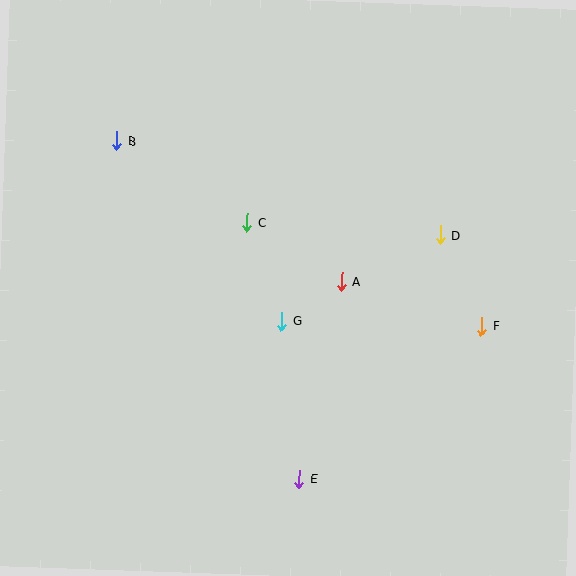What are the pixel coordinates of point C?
Point C is at (247, 222).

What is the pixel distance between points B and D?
The distance between B and D is 336 pixels.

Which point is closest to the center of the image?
Point G at (282, 321) is closest to the center.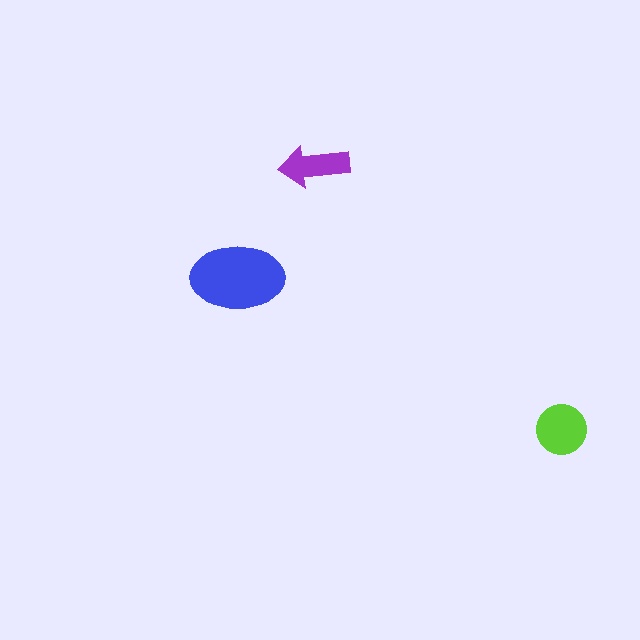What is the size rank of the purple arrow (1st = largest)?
3rd.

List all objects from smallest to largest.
The purple arrow, the lime circle, the blue ellipse.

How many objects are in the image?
There are 3 objects in the image.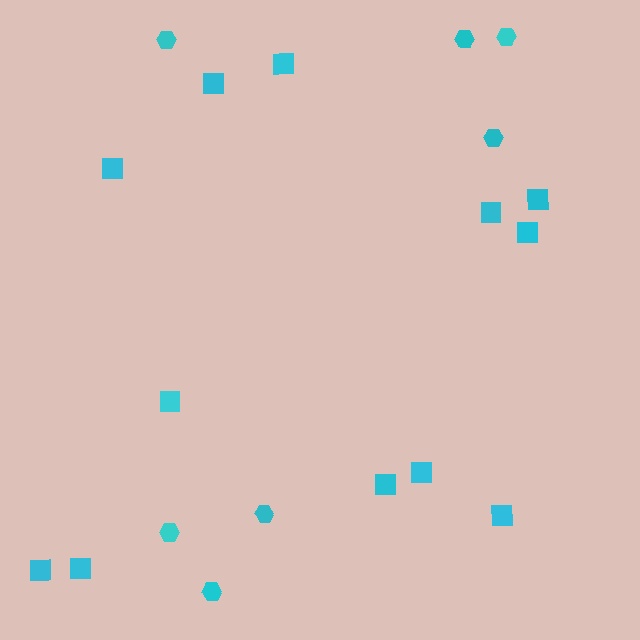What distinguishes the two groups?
There are 2 groups: one group of hexagons (7) and one group of squares (12).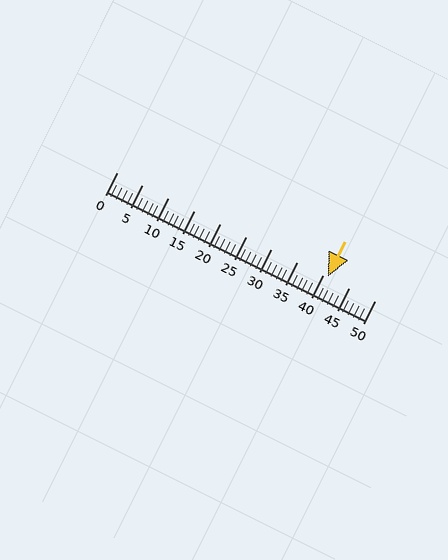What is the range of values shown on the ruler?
The ruler shows values from 0 to 50.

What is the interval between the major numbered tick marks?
The major tick marks are spaced 5 units apart.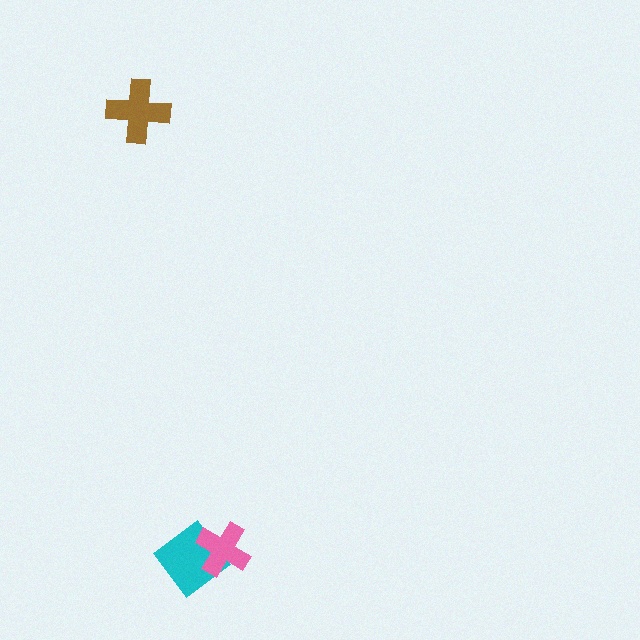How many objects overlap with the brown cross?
0 objects overlap with the brown cross.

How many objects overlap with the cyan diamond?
1 object overlaps with the cyan diamond.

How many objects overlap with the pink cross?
1 object overlaps with the pink cross.